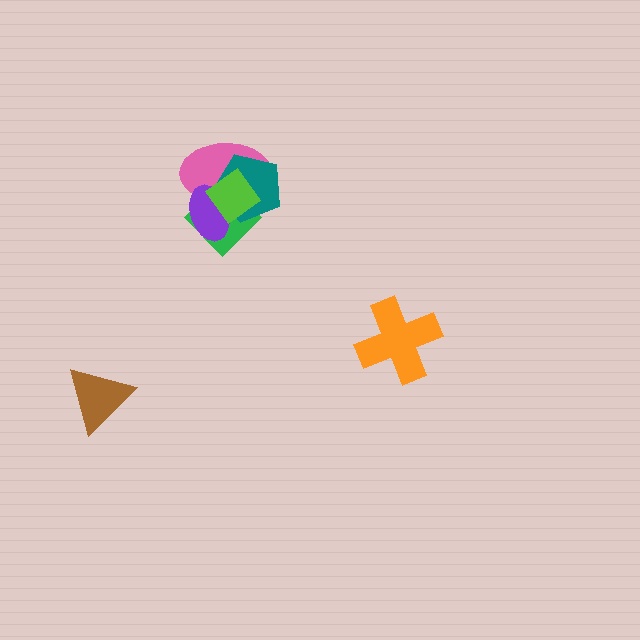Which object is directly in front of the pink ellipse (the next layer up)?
The teal pentagon is directly in front of the pink ellipse.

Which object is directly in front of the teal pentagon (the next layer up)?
The purple ellipse is directly in front of the teal pentagon.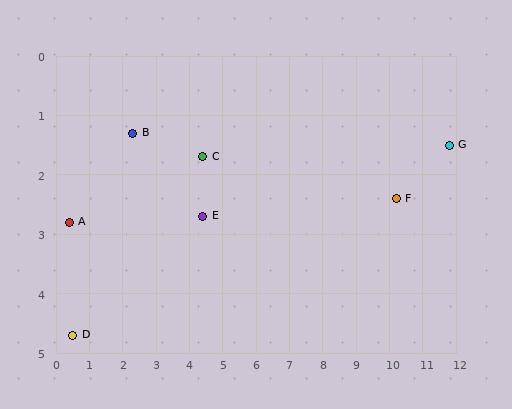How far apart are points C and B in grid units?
Points C and B are about 2.1 grid units apart.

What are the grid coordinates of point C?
Point C is at approximately (4.4, 1.7).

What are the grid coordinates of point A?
Point A is at approximately (0.4, 2.8).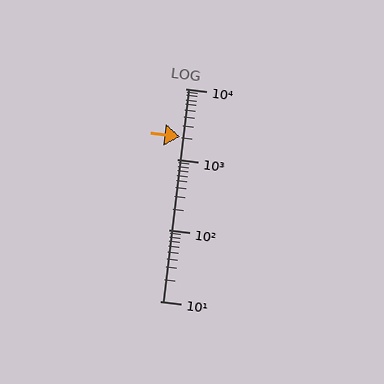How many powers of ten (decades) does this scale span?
The scale spans 3 decades, from 10 to 10000.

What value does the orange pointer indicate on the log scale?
The pointer indicates approximately 2100.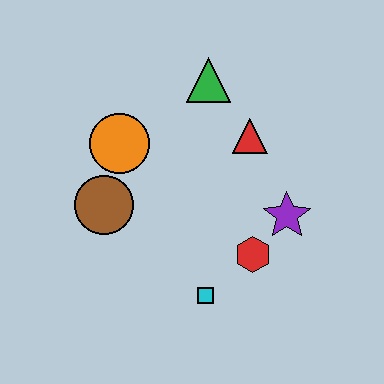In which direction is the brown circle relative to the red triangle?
The brown circle is to the left of the red triangle.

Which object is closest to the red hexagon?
The purple star is closest to the red hexagon.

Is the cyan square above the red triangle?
No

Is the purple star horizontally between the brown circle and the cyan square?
No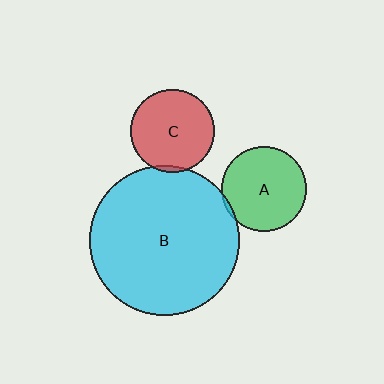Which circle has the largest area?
Circle B (cyan).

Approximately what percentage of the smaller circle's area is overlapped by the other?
Approximately 5%.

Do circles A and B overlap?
Yes.